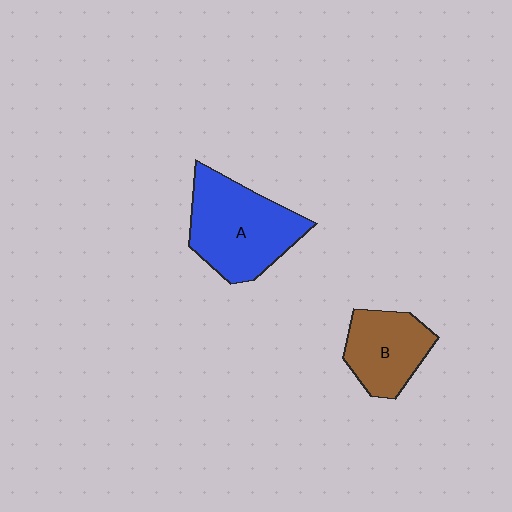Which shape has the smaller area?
Shape B (brown).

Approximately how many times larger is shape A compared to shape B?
Approximately 1.5 times.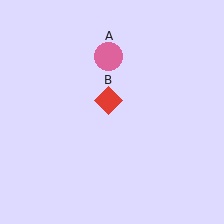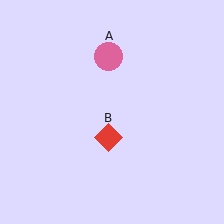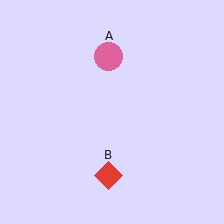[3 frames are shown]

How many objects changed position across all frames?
1 object changed position: red diamond (object B).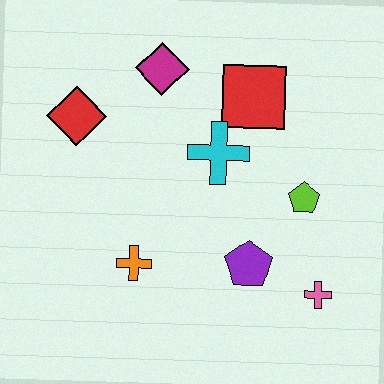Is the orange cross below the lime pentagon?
Yes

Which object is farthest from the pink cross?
The red diamond is farthest from the pink cross.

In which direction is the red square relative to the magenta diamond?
The red square is to the right of the magenta diamond.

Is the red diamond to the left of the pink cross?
Yes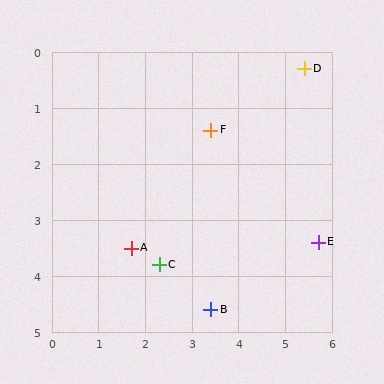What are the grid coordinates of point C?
Point C is at approximately (2.3, 3.8).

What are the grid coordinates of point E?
Point E is at approximately (5.7, 3.4).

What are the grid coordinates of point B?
Point B is at approximately (3.4, 4.6).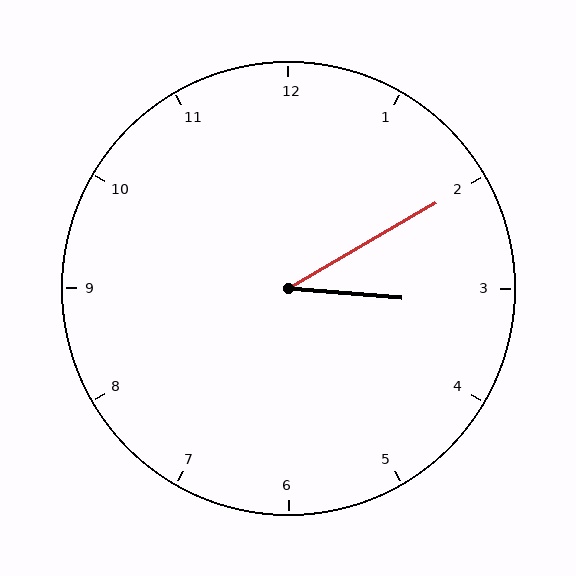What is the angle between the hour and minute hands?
Approximately 35 degrees.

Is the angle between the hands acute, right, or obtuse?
It is acute.